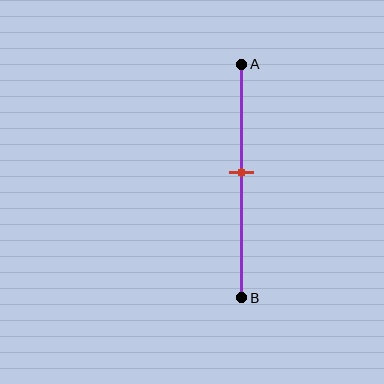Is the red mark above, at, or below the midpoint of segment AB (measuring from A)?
The red mark is above the midpoint of segment AB.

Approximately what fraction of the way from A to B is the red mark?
The red mark is approximately 45% of the way from A to B.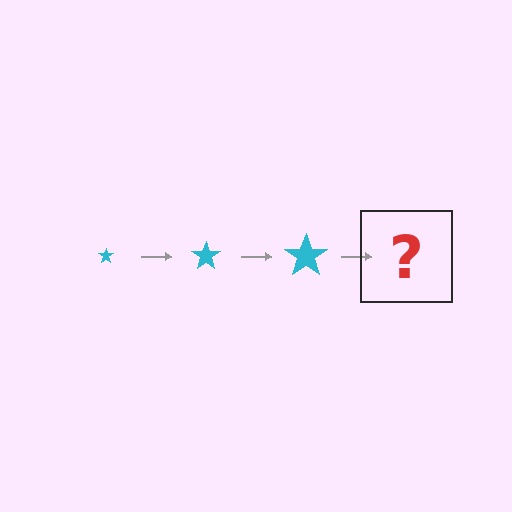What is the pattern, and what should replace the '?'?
The pattern is that the star gets progressively larger each step. The '?' should be a cyan star, larger than the previous one.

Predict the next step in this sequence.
The next step is a cyan star, larger than the previous one.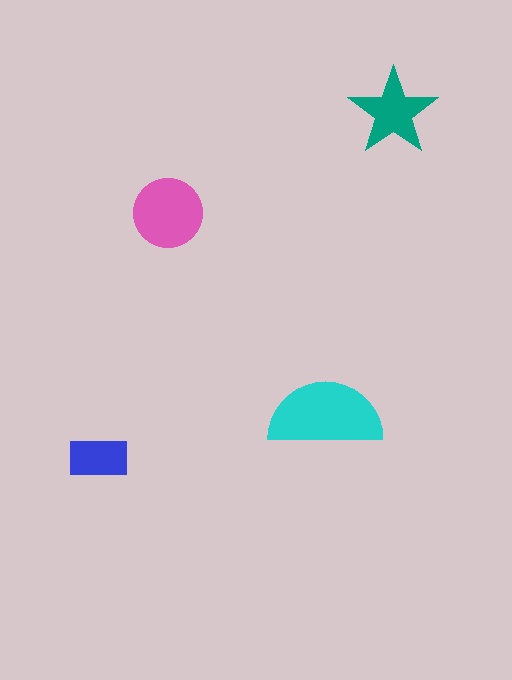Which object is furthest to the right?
The teal star is rightmost.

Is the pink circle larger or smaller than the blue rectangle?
Larger.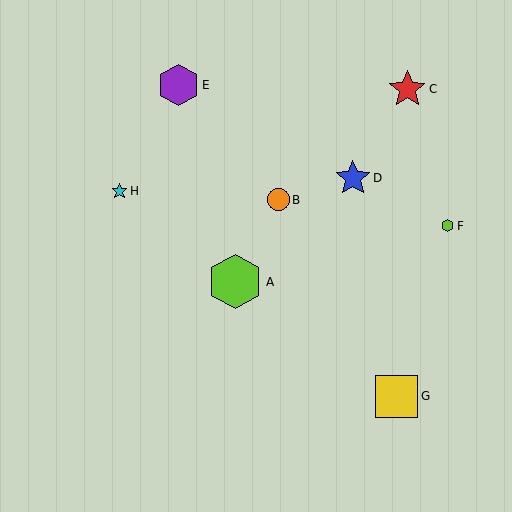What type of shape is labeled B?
Shape B is an orange circle.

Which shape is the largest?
The lime hexagon (labeled A) is the largest.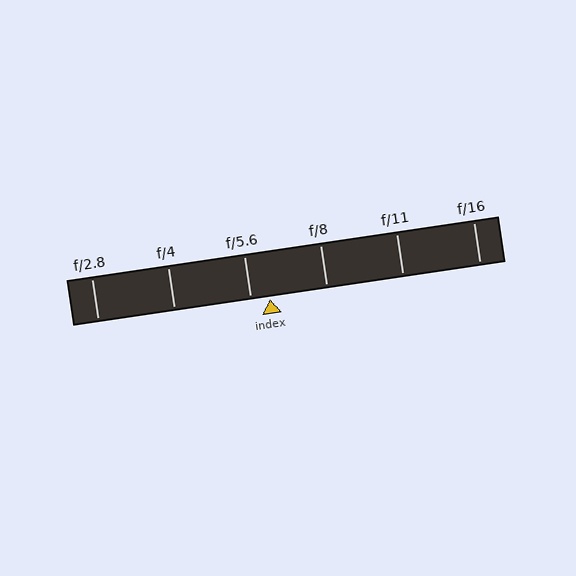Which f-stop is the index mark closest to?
The index mark is closest to f/5.6.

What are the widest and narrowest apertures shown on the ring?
The widest aperture shown is f/2.8 and the narrowest is f/16.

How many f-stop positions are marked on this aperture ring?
There are 6 f-stop positions marked.